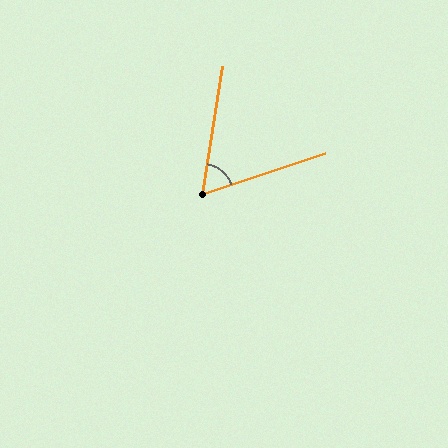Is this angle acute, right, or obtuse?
It is acute.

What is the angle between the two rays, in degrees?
Approximately 62 degrees.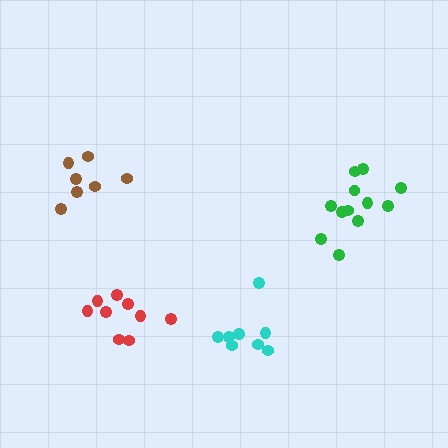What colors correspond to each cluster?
The clusters are colored: brown, green, cyan, red.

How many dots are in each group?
Group 1: 7 dots, Group 2: 12 dots, Group 3: 8 dots, Group 4: 9 dots (36 total).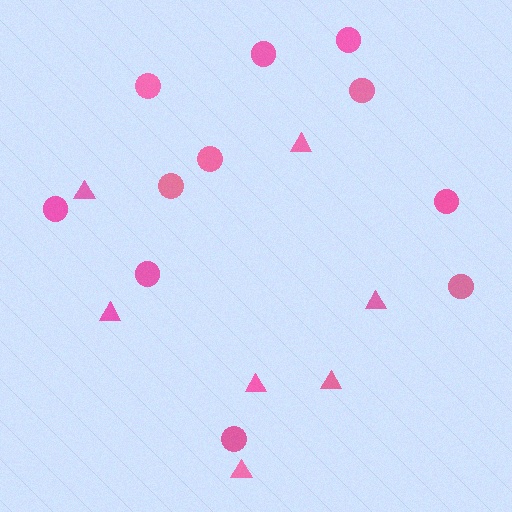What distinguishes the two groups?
There are 2 groups: one group of triangles (7) and one group of circles (11).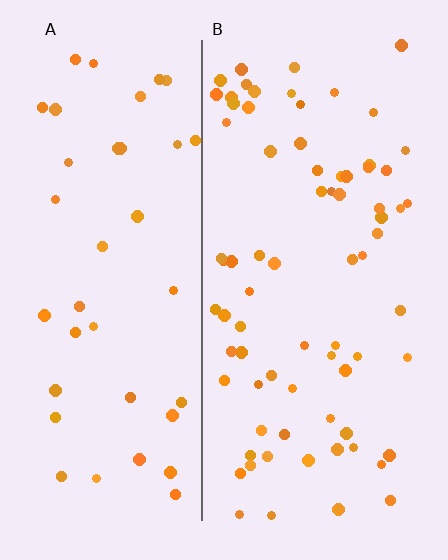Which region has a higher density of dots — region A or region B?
B (the right).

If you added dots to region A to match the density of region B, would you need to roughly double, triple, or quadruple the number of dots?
Approximately double.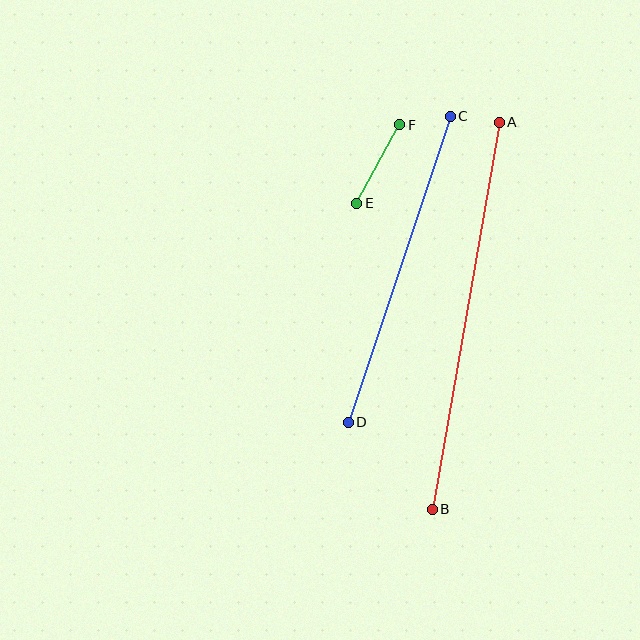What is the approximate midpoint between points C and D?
The midpoint is at approximately (399, 269) pixels.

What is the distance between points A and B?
The distance is approximately 393 pixels.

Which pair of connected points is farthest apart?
Points A and B are farthest apart.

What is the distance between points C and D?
The distance is approximately 323 pixels.